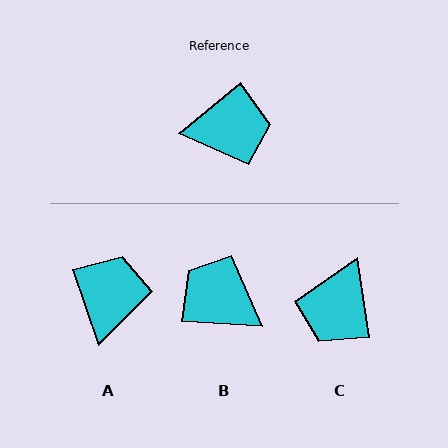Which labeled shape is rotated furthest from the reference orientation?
B, about 137 degrees away.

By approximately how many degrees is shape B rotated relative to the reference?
Approximately 137 degrees counter-clockwise.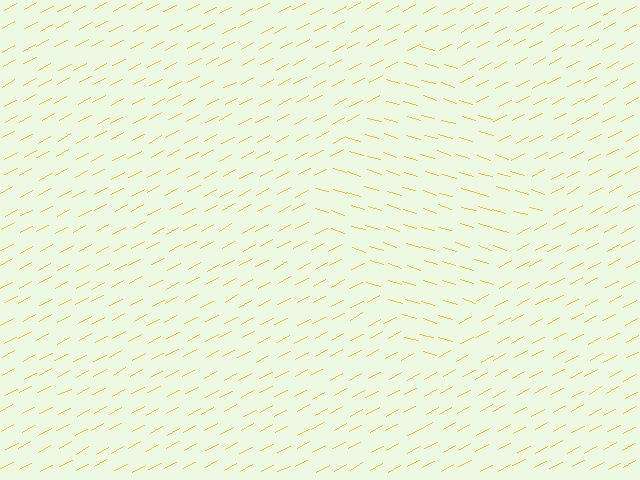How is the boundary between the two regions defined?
The boundary is defined purely by a change in line orientation (approximately 45 degrees difference). All lines are the same color and thickness.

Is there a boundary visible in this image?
Yes, there is a texture boundary formed by a change in line orientation.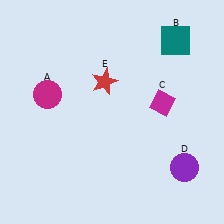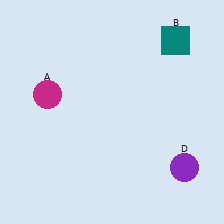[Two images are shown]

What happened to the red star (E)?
The red star (E) was removed in Image 2. It was in the top-left area of Image 1.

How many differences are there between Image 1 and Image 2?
There are 2 differences between the two images.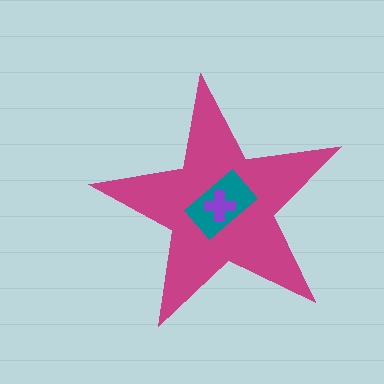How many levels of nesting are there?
3.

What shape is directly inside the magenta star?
The teal rectangle.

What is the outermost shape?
The magenta star.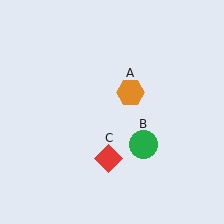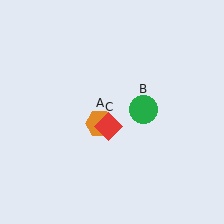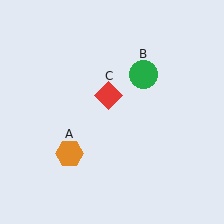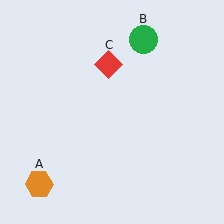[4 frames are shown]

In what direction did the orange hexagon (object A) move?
The orange hexagon (object A) moved down and to the left.